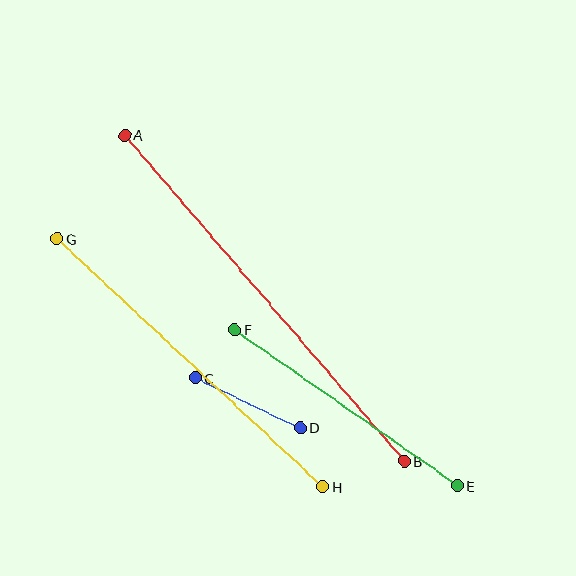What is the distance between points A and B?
The distance is approximately 429 pixels.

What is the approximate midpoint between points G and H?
The midpoint is at approximately (190, 363) pixels.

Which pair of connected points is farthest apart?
Points A and B are farthest apart.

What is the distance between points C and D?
The distance is approximately 116 pixels.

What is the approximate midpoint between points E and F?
The midpoint is at approximately (346, 408) pixels.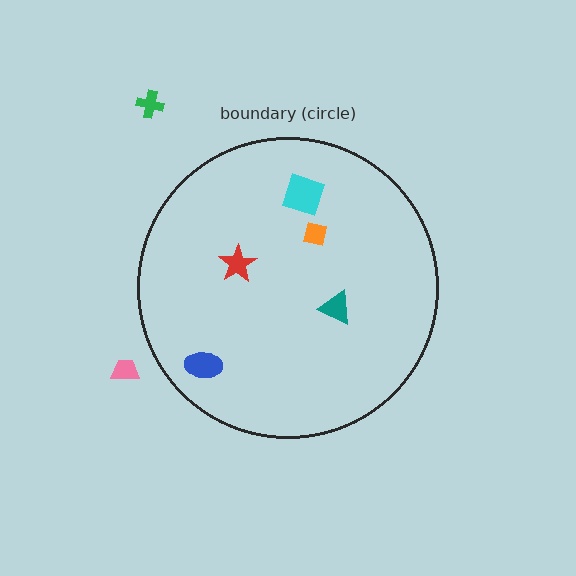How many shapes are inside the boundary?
5 inside, 2 outside.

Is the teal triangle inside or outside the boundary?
Inside.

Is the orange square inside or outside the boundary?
Inside.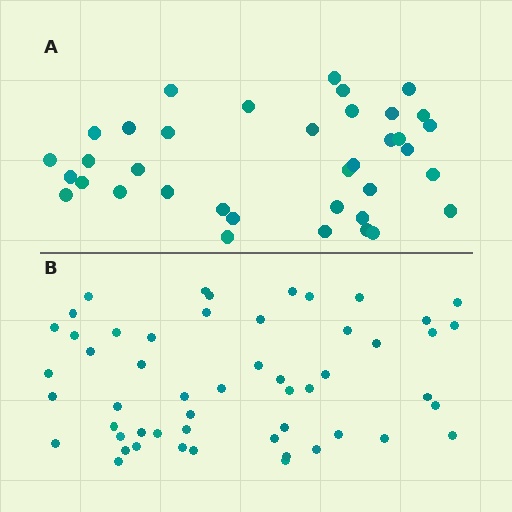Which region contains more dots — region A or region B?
Region B (the bottom region) has more dots.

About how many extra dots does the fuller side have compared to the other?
Region B has approximately 15 more dots than region A.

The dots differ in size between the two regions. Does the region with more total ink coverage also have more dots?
No. Region A has more total ink coverage because its dots are larger, but region B actually contains more individual dots. Total area can be misleading — the number of items is what matters here.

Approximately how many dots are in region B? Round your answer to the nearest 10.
About 50 dots. (The exact count is 53, which rounds to 50.)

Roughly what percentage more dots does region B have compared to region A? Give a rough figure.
About 45% more.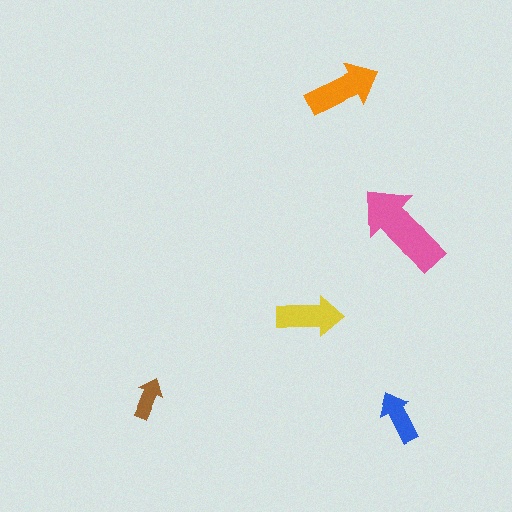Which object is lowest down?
The blue arrow is bottommost.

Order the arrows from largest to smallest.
the pink one, the orange one, the yellow one, the blue one, the brown one.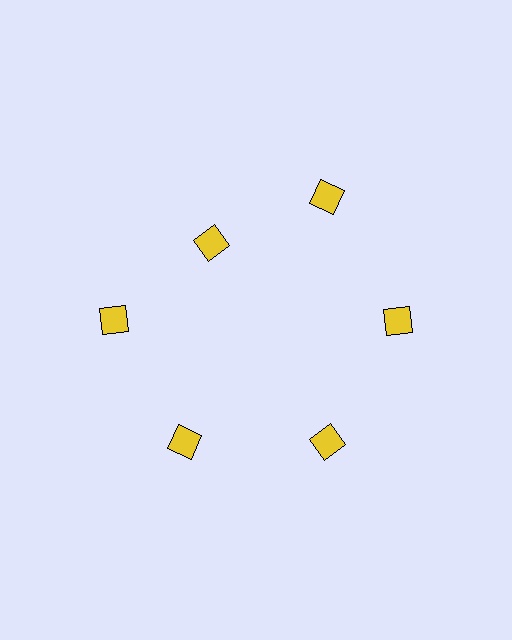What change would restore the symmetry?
The symmetry would be restored by moving it outward, back onto the ring so that all 6 diamonds sit at equal angles and equal distance from the center.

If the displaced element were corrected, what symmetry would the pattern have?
It would have 6-fold rotational symmetry — the pattern would map onto itself every 60 degrees.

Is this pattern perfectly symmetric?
No. The 6 yellow diamonds are arranged in a ring, but one element near the 11 o'clock position is pulled inward toward the center, breaking the 6-fold rotational symmetry.